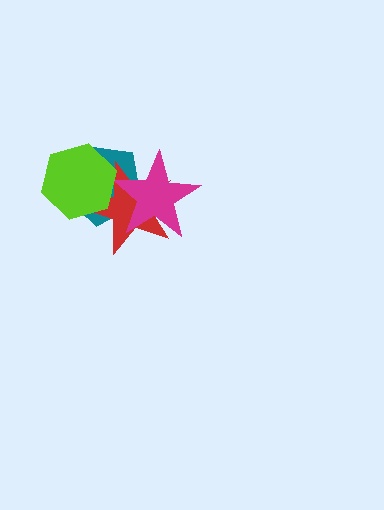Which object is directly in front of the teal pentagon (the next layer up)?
The red star is directly in front of the teal pentagon.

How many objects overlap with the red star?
3 objects overlap with the red star.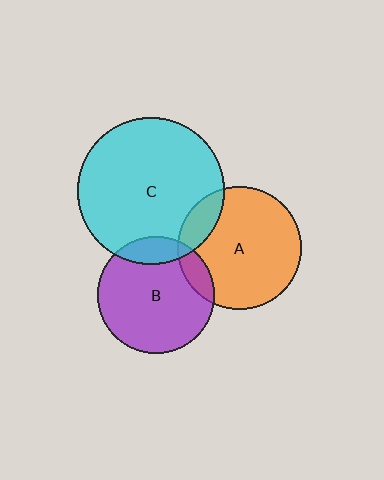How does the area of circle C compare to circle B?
Approximately 1.6 times.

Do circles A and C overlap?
Yes.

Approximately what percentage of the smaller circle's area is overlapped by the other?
Approximately 15%.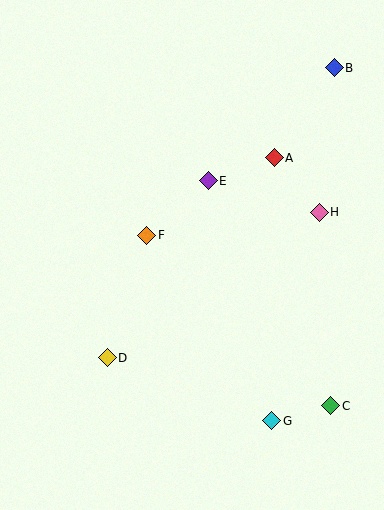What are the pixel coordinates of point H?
Point H is at (319, 212).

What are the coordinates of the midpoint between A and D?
The midpoint between A and D is at (191, 258).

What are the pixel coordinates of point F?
Point F is at (147, 235).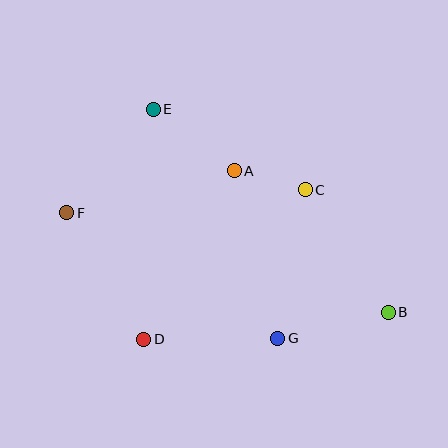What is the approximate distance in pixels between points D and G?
The distance between D and G is approximately 134 pixels.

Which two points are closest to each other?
Points A and C are closest to each other.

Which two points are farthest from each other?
Points B and F are farthest from each other.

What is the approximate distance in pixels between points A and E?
The distance between A and E is approximately 102 pixels.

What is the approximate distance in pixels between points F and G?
The distance between F and G is approximately 245 pixels.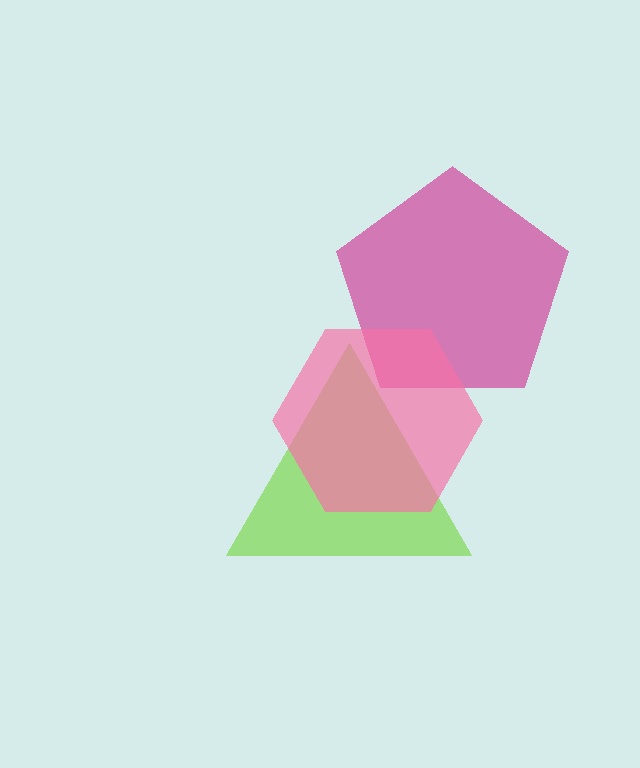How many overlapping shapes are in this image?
There are 3 overlapping shapes in the image.